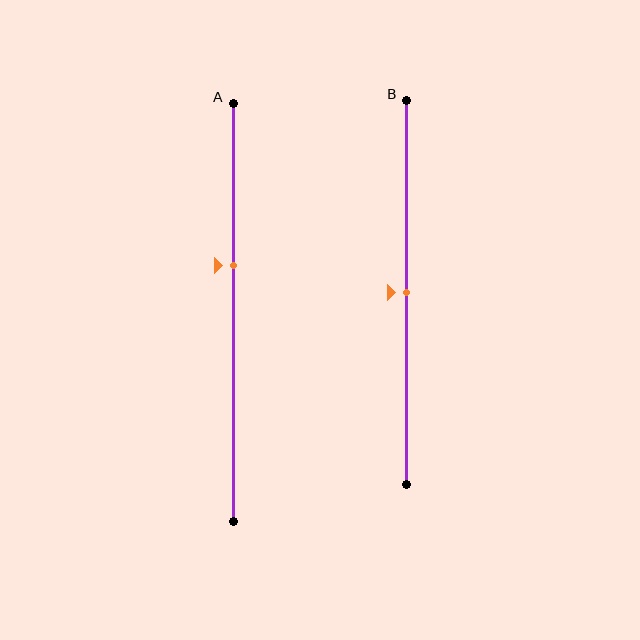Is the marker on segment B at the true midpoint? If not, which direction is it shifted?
Yes, the marker on segment B is at the true midpoint.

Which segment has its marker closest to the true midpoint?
Segment B has its marker closest to the true midpoint.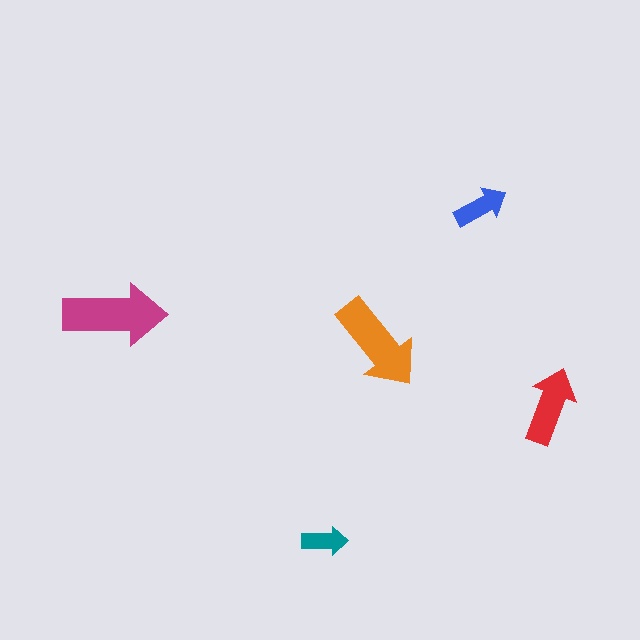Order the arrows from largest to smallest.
the magenta one, the orange one, the red one, the blue one, the teal one.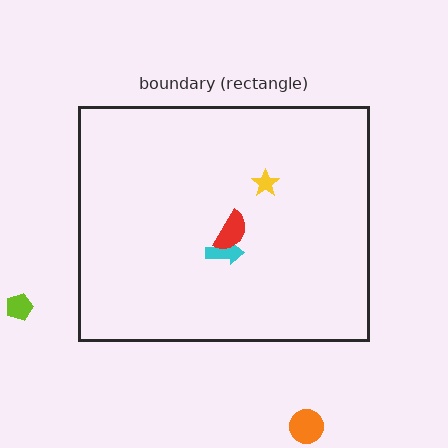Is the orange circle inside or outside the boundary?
Outside.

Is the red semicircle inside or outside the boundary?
Inside.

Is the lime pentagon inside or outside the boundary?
Outside.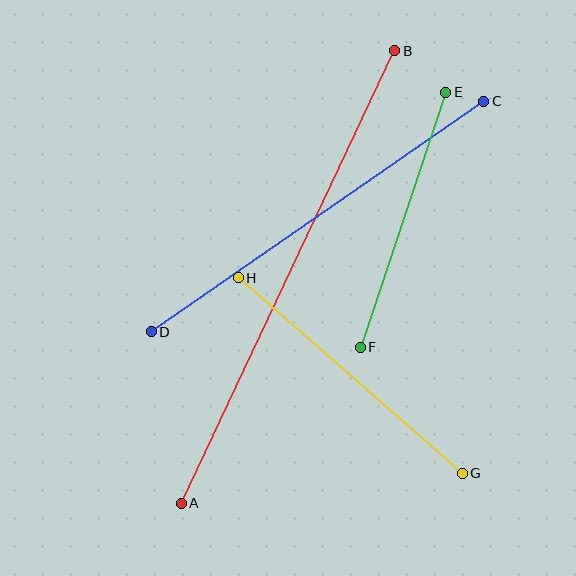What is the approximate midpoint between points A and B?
The midpoint is at approximately (288, 277) pixels.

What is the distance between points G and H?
The distance is approximately 297 pixels.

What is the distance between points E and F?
The distance is approximately 269 pixels.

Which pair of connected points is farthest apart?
Points A and B are farthest apart.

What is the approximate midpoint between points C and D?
The midpoint is at approximately (318, 216) pixels.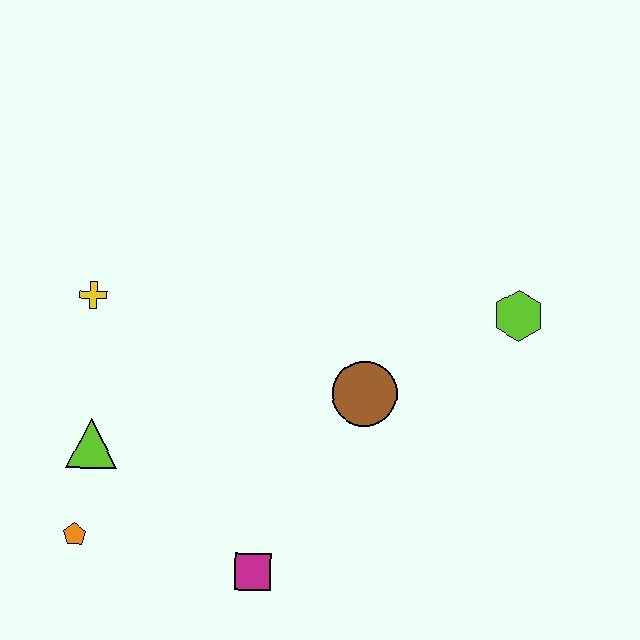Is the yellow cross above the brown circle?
Yes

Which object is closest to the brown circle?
The lime hexagon is closest to the brown circle.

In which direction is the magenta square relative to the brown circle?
The magenta square is below the brown circle.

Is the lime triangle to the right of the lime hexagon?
No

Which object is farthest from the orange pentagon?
The lime hexagon is farthest from the orange pentagon.